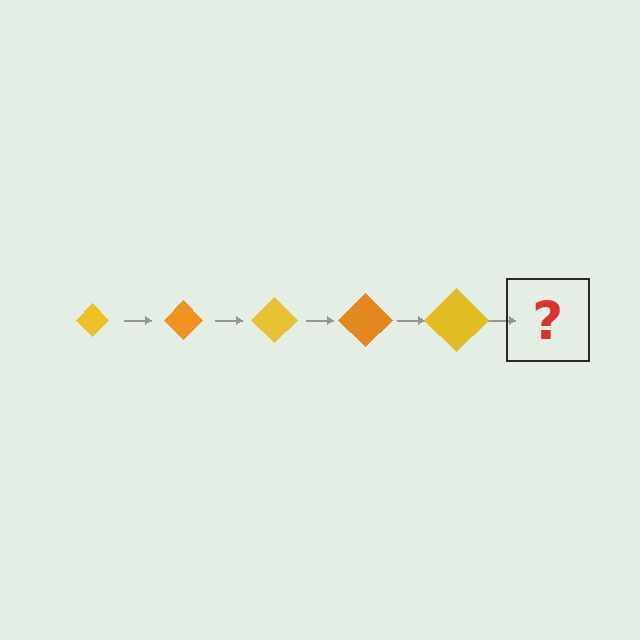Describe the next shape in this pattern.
It should be an orange diamond, larger than the previous one.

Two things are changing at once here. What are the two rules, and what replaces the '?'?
The two rules are that the diamond grows larger each step and the color cycles through yellow and orange. The '?' should be an orange diamond, larger than the previous one.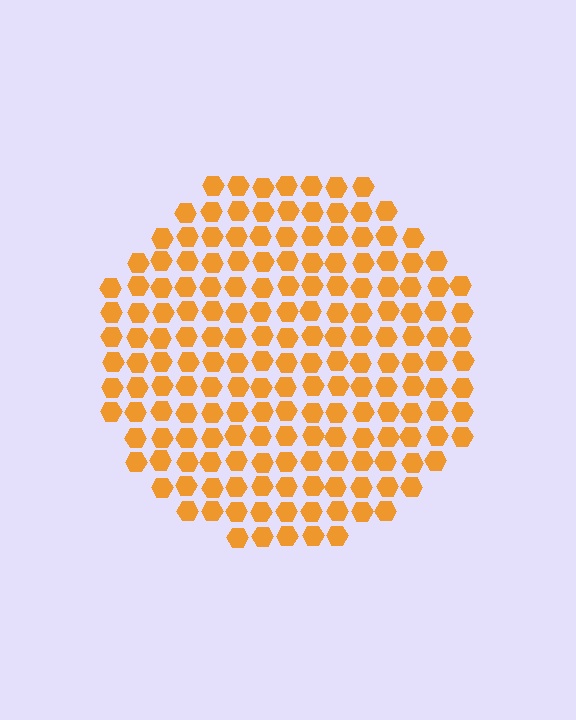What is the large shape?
The large shape is a circle.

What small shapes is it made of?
It is made of small hexagons.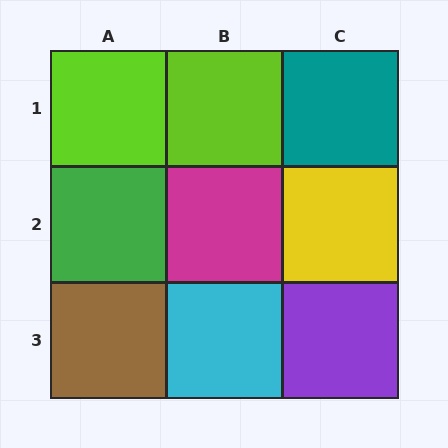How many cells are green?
1 cell is green.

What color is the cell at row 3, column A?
Brown.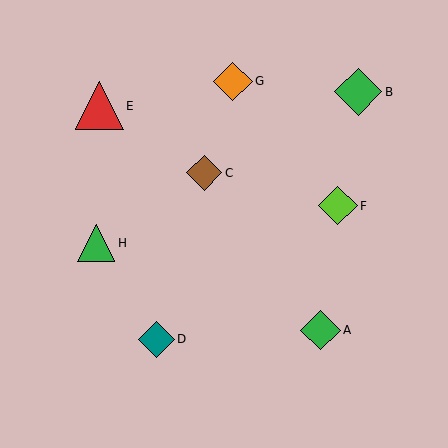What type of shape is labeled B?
Shape B is a green diamond.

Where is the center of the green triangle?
The center of the green triangle is at (96, 243).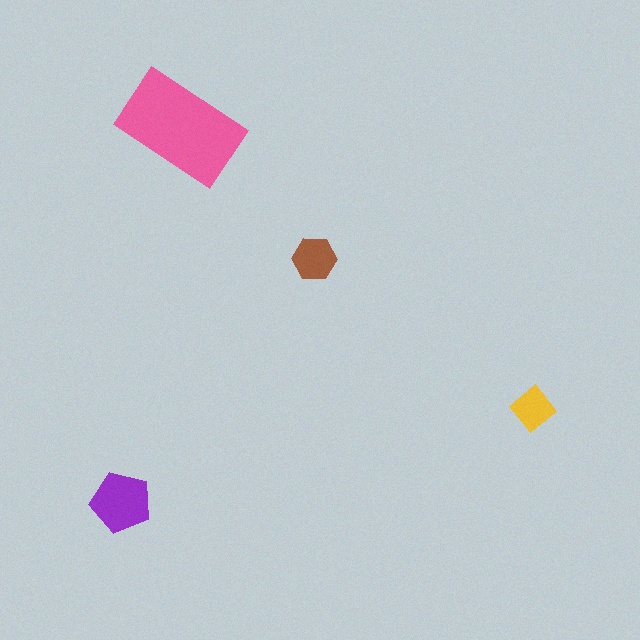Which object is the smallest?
The yellow diamond.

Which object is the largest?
The pink rectangle.